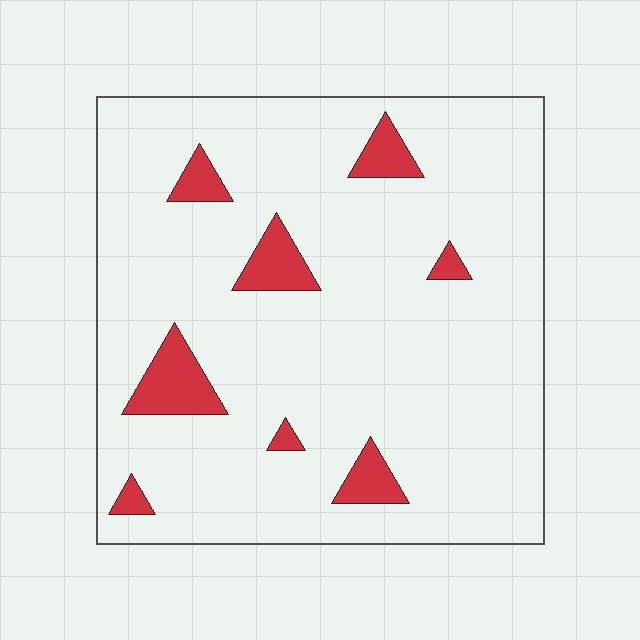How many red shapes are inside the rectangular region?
8.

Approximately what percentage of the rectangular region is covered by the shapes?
Approximately 10%.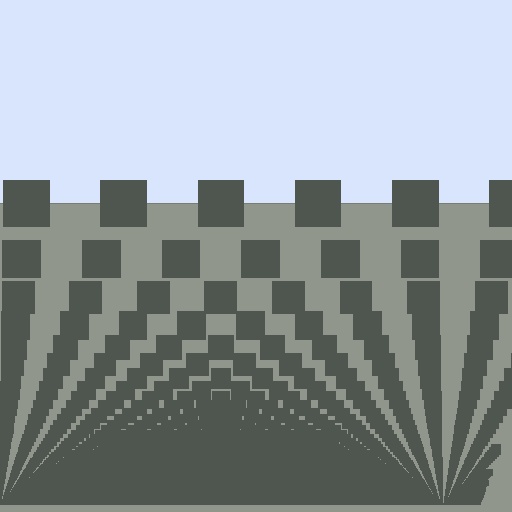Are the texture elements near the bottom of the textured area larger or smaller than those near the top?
Smaller. The gradient is inverted — elements near the bottom are smaller and denser.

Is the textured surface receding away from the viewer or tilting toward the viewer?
The surface appears to tilt toward the viewer. Texture elements get larger and sparser toward the top.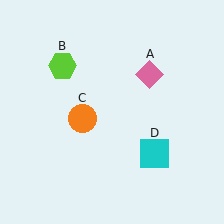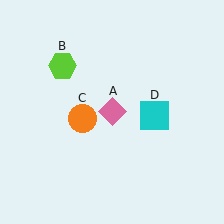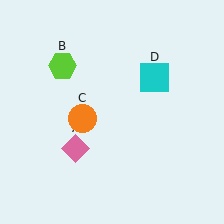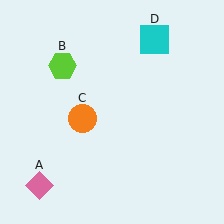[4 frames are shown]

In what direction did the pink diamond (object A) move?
The pink diamond (object A) moved down and to the left.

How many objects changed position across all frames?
2 objects changed position: pink diamond (object A), cyan square (object D).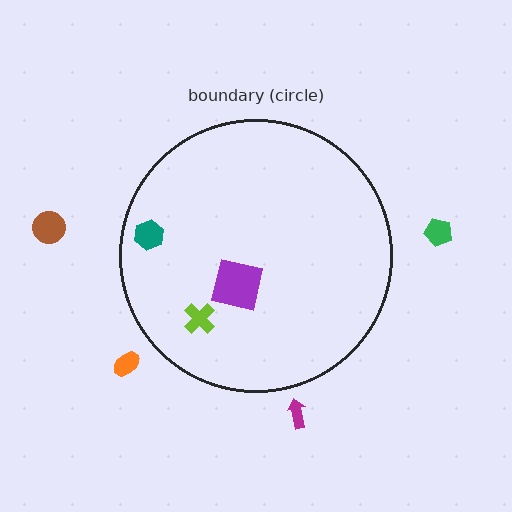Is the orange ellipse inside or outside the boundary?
Outside.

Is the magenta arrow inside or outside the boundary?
Outside.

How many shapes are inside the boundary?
3 inside, 4 outside.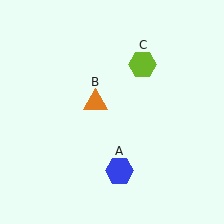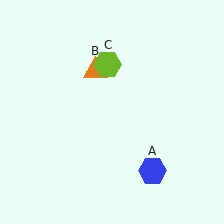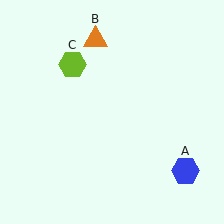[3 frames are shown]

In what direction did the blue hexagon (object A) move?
The blue hexagon (object A) moved right.